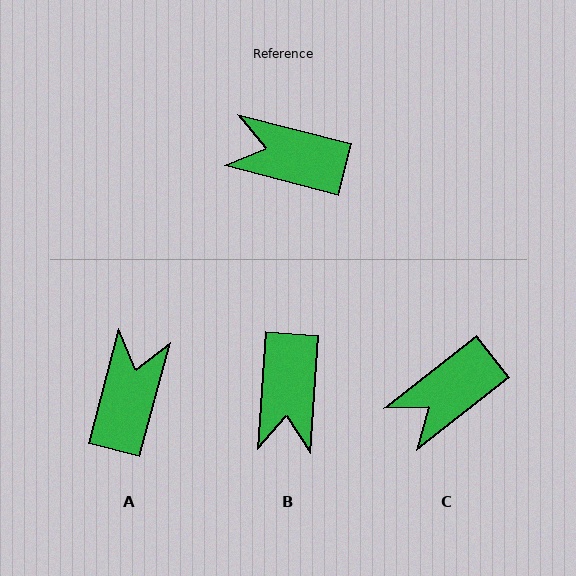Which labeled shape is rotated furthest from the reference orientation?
B, about 100 degrees away.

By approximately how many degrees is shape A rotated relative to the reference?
Approximately 91 degrees clockwise.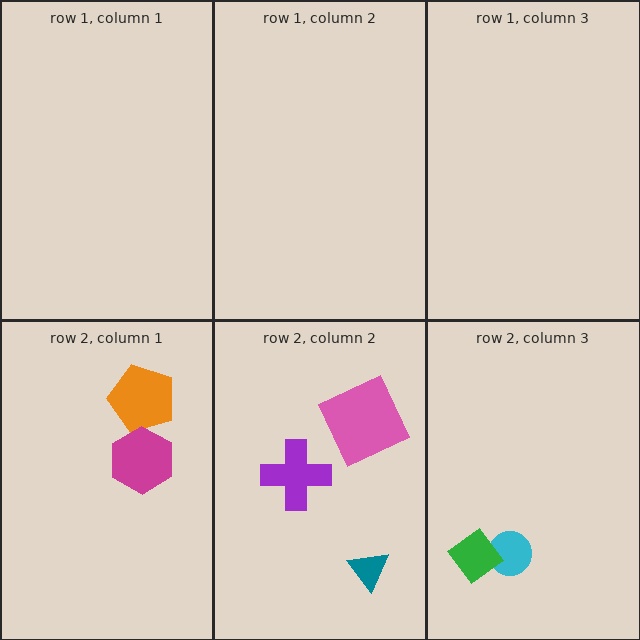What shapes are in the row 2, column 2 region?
The pink square, the purple cross, the teal triangle.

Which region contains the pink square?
The row 2, column 2 region.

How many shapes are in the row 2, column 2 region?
3.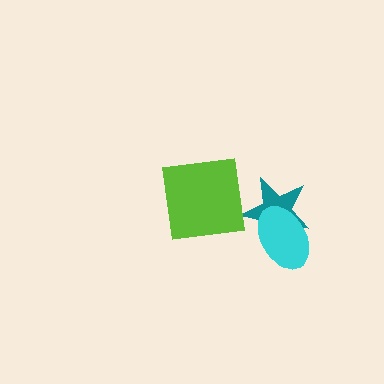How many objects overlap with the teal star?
1 object overlaps with the teal star.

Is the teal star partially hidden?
Yes, it is partially covered by another shape.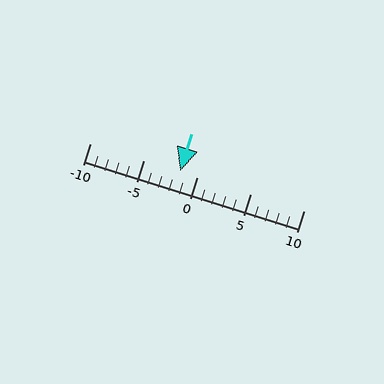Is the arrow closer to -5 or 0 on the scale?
The arrow is closer to 0.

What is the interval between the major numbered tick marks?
The major tick marks are spaced 5 units apart.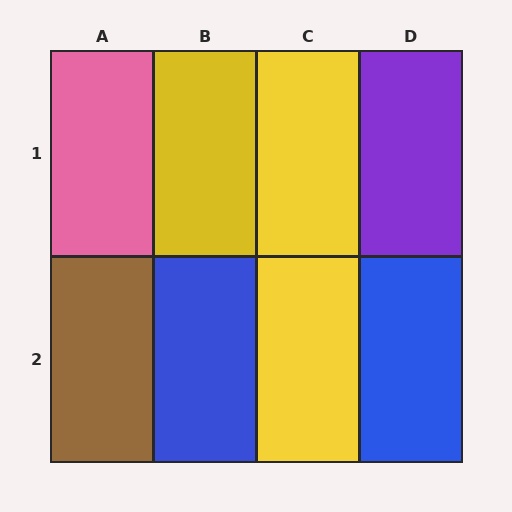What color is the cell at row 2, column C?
Yellow.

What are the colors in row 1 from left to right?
Pink, yellow, yellow, purple.